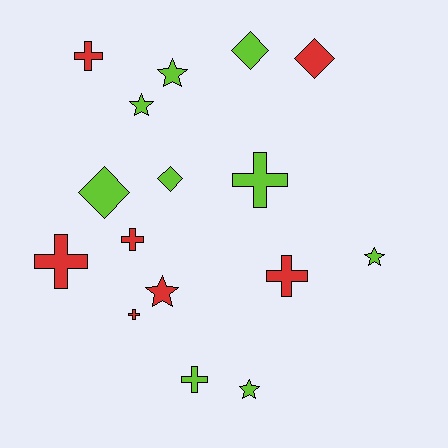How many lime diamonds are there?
There are 3 lime diamonds.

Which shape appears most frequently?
Cross, with 7 objects.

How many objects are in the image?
There are 16 objects.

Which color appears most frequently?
Lime, with 9 objects.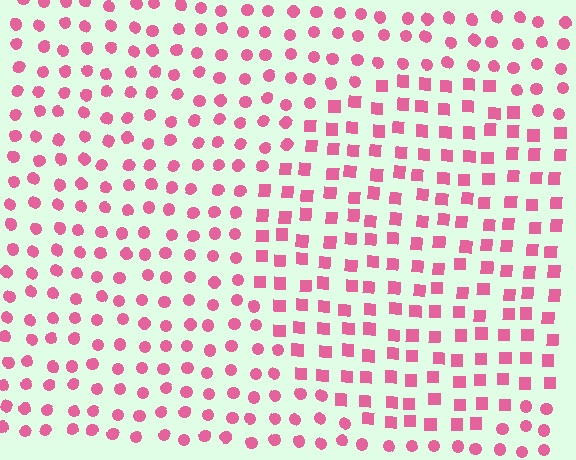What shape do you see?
I see a circle.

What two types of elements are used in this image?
The image uses squares inside the circle region and circles outside it.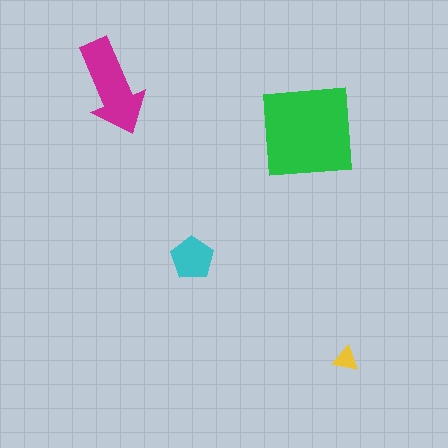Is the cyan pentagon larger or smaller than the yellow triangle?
Larger.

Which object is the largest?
The green square.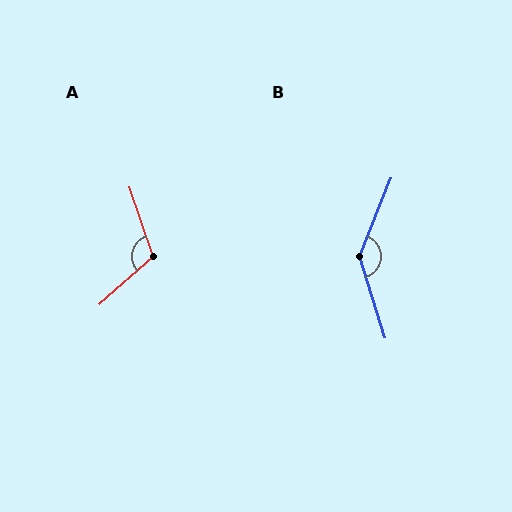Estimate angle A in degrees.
Approximately 113 degrees.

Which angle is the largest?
B, at approximately 140 degrees.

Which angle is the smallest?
A, at approximately 113 degrees.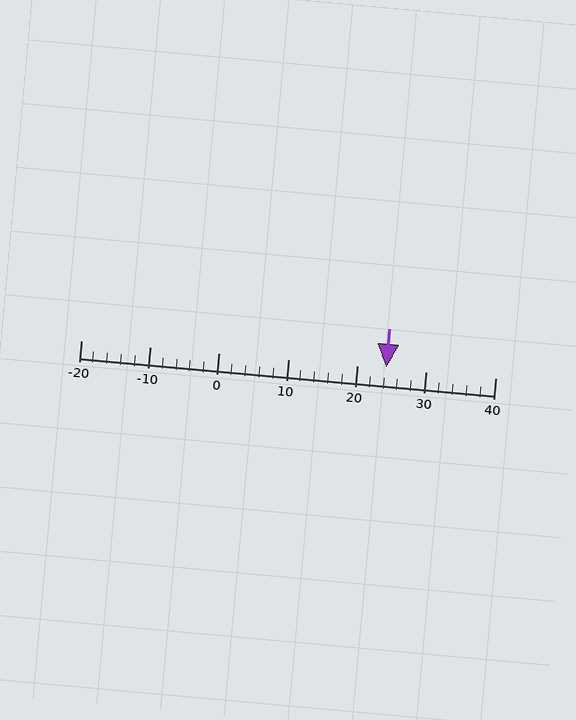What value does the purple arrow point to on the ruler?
The purple arrow points to approximately 24.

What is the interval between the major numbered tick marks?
The major tick marks are spaced 10 units apart.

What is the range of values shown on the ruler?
The ruler shows values from -20 to 40.